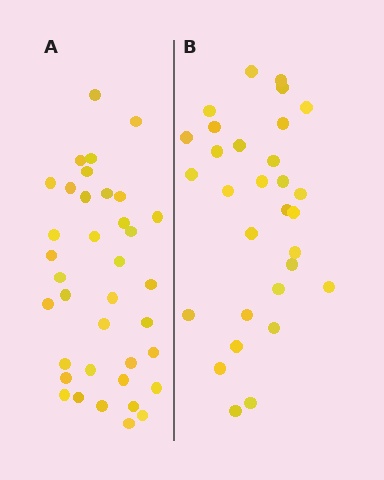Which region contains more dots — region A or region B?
Region A (the left region) has more dots.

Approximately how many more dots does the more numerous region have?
Region A has roughly 8 or so more dots than region B.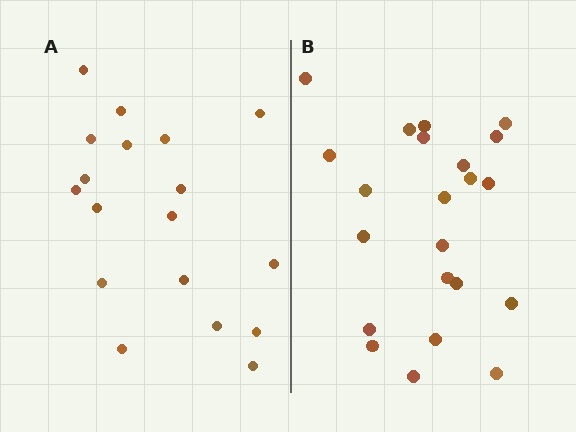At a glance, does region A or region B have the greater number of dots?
Region B (the right region) has more dots.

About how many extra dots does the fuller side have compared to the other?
Region B has about 4 more dots than region A.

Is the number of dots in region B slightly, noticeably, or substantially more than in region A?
Region B has only slightly more — the two regions are fairly close. The ratio is roughly 1.2 to 1.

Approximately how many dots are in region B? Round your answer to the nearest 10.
About 20 dots. (The exact count is 22, which rounds to 20.)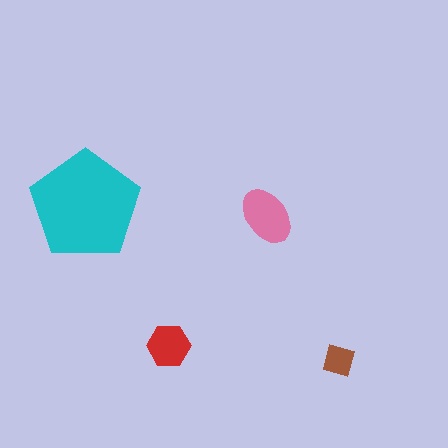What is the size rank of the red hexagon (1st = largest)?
3rd.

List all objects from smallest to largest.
The brown square, the red hexagon, the pink ellipse, the cyan pentagon.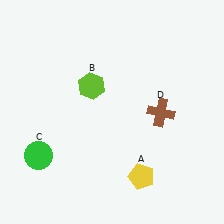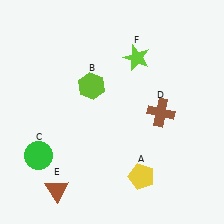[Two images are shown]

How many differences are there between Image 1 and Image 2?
There are 2 differences between the two images.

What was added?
A brown triangle (E), a lime star (F) were added in Image 2.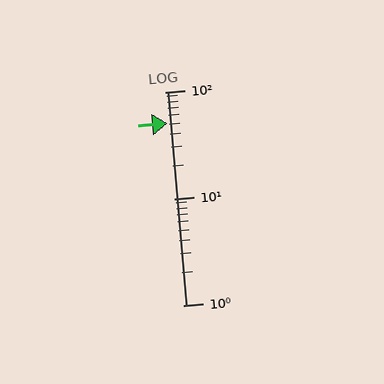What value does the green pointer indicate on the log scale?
The pointer indicates approximately 51.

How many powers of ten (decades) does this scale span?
The scale spans 2 decades, from 1 to 100.